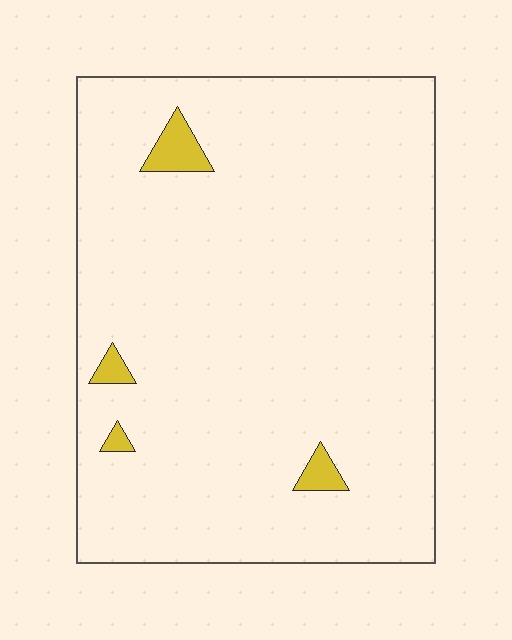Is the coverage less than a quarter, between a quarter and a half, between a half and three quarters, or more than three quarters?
Less than a quarter.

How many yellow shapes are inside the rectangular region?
4.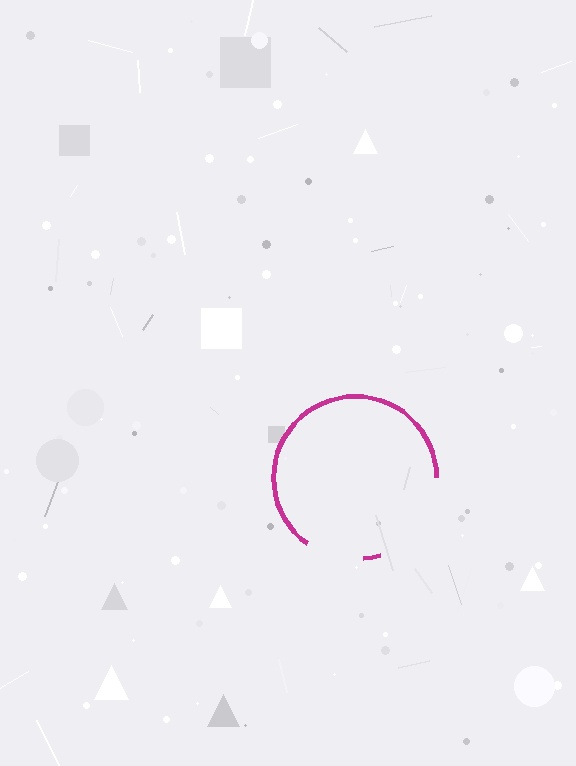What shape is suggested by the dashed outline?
The dashed outline suggests a circle.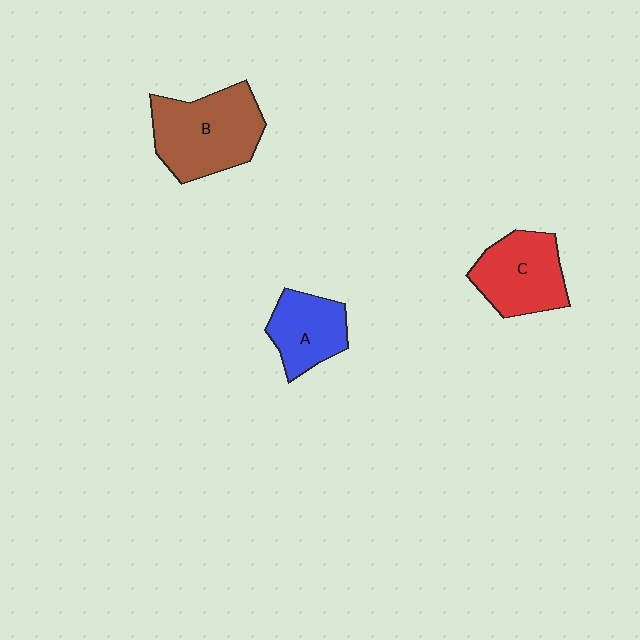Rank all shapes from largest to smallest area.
From largest to smallest: B (brown), C (red), A (blue).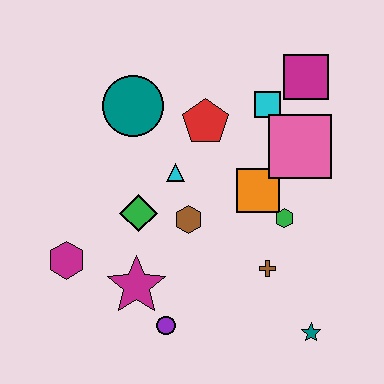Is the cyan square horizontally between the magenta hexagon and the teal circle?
No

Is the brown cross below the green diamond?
Yes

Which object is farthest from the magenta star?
The magenta square is farthest from the magenta star.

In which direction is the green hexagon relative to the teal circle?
The green hexagon is to the right of the teal circle.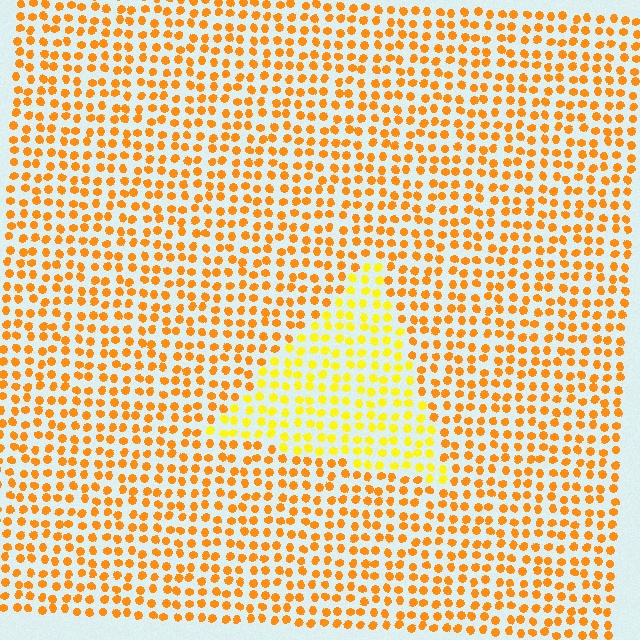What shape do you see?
I see a triangle.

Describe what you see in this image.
The image is filled with small orange elements in a uniform arrangement. A triangle-shaped region is visible where the elements are tinted to a slightly different hue, forming a subtle color boundary.